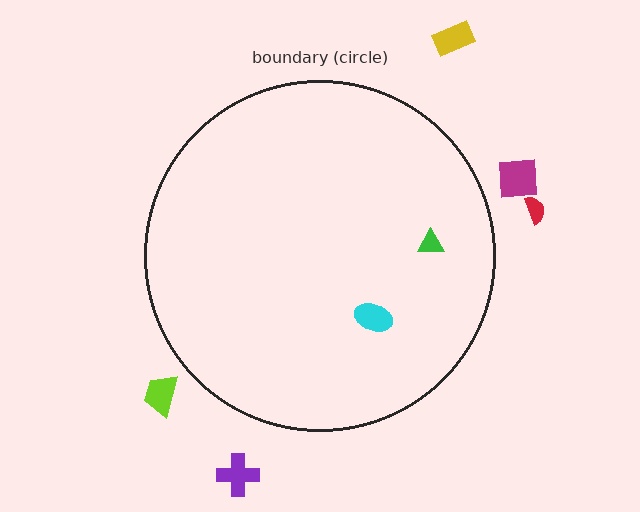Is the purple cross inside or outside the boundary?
Outside.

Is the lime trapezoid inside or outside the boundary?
Outside.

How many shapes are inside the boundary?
2 inside, 5 outside.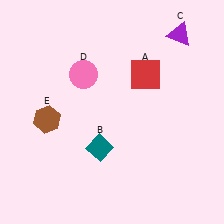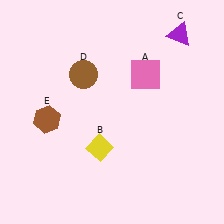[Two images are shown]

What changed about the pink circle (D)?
In Image 1, D is pink. In Image 2, it changed to brown.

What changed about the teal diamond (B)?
In Image 1, B is teal. In Image 2, it changed to yellow.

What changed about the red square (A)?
In Image 1, A is red. In Image 2, it changed to pink.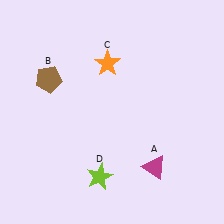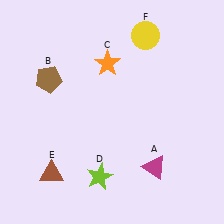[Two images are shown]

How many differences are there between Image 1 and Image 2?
There are 2 differences between the two images.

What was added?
A brown triangle (E), a yellow circle (F) were added in Image 2.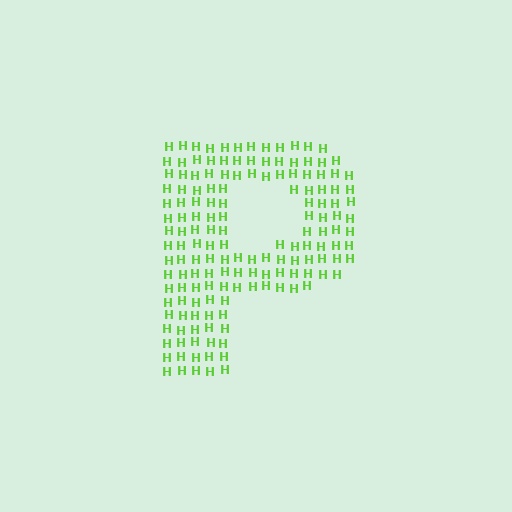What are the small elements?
The small elements are letter H's.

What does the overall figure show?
The overall figure shows the letter P.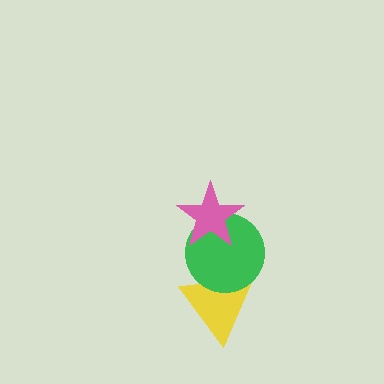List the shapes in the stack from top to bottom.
From top to bottom: the pink star, the green circle, the yellow triangle.